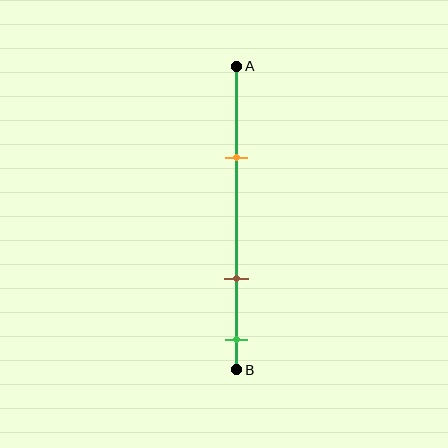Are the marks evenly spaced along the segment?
No, the marks are not evenly spaced.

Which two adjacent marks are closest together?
The brown and green marks are the closest adjacent pair.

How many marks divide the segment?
There are 3 marks dividing the segment.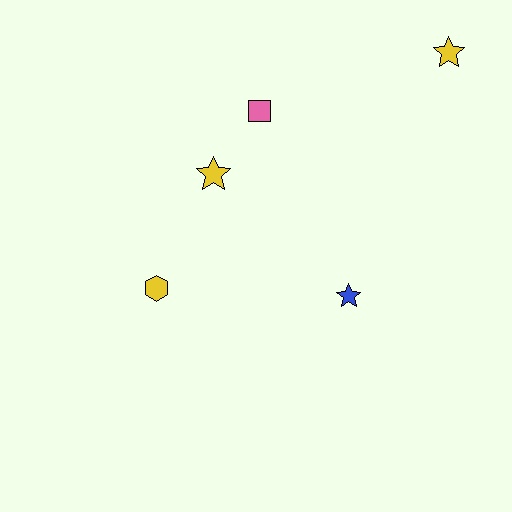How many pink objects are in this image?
There is 1 pink object.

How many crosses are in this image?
There are no crosses.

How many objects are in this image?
There are 5 objects.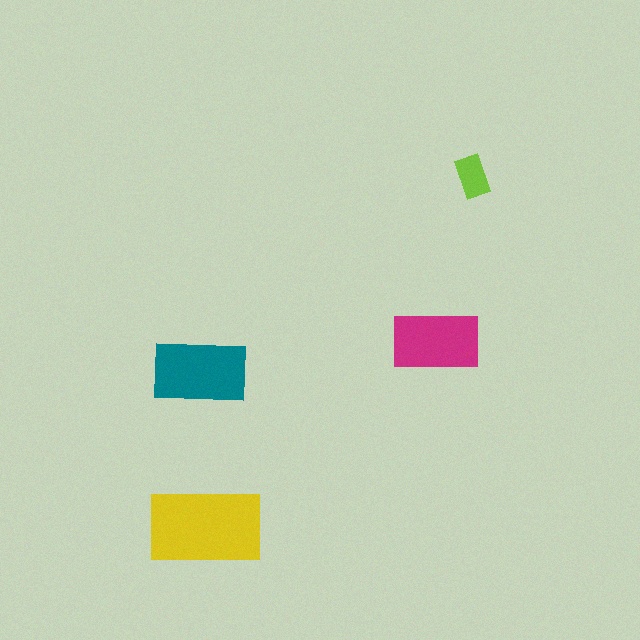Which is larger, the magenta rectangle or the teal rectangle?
The teal one.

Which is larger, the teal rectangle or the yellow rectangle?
The yellow one.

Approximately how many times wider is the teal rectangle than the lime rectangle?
About 2 times wider.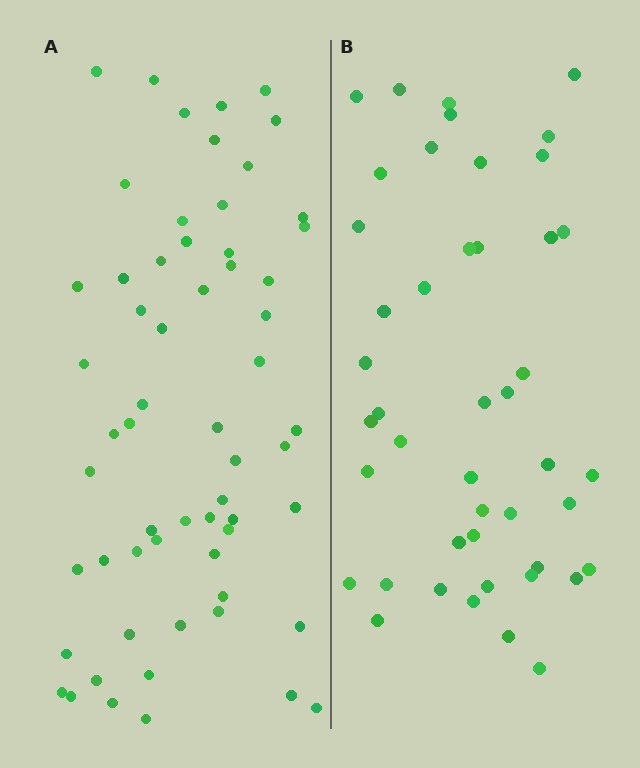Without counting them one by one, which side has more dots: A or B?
Region A (the left region) has more dots.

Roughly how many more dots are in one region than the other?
Region A has approximately 15 more dots than region B.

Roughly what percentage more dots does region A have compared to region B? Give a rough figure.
About 35% more.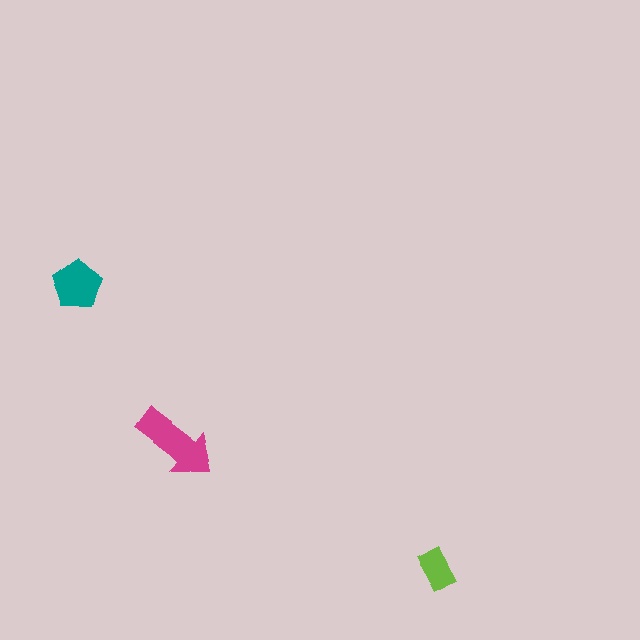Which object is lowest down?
The lime rectangle is bottommost.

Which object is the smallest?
The lime rectangle.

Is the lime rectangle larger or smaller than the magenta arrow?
Smaller.